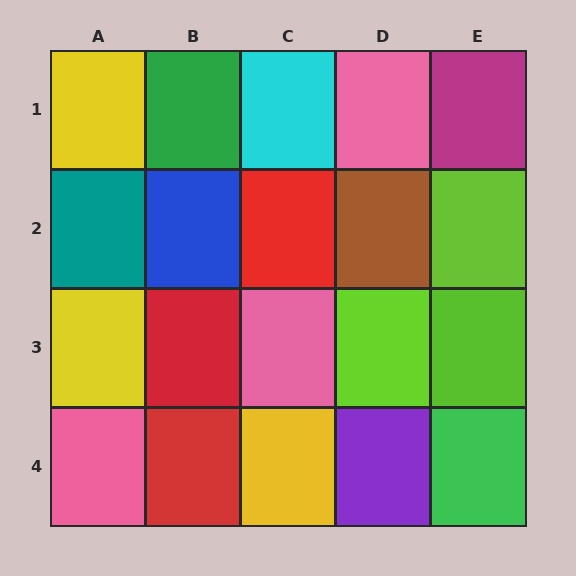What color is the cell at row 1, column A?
Yellow.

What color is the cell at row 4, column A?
Pink.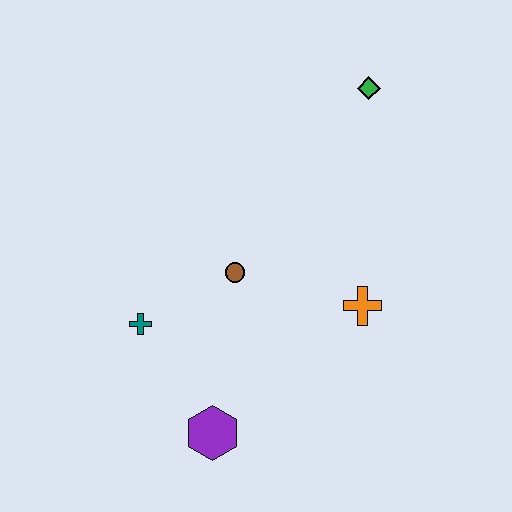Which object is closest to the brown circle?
The teal cross is closest to the brown circle.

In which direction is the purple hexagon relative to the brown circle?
The purple hexagon is below the brown circle.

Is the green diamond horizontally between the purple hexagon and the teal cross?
No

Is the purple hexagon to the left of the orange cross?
Yes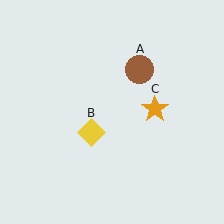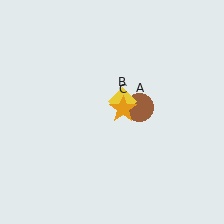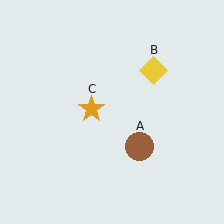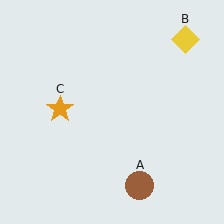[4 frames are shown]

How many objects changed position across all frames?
3 objects changed position: brown circle (object A), yellow diamond (object B), orange star (object C).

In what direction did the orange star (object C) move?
The orange star (object C) moved left.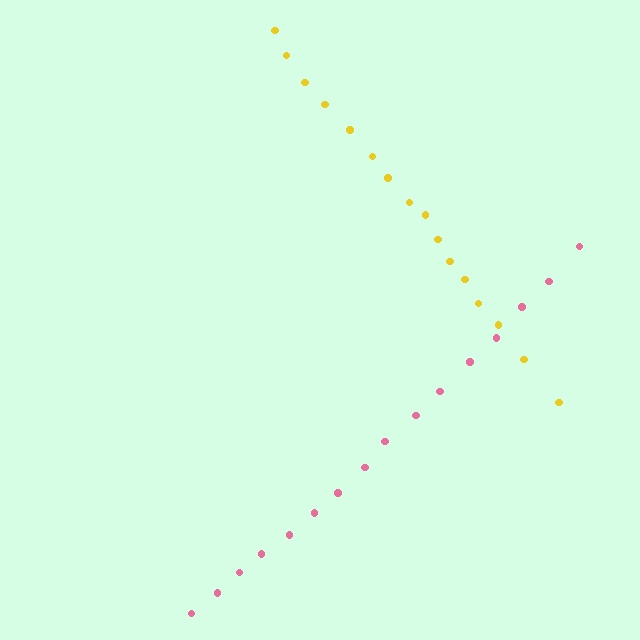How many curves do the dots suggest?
There are 2 distinct paths.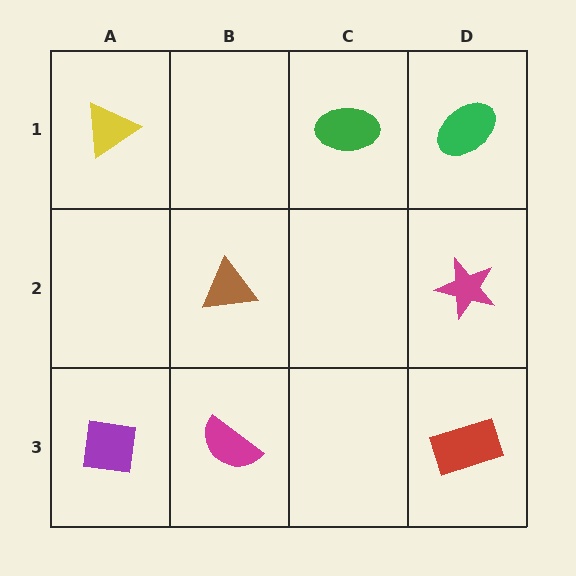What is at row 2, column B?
A brown triangle.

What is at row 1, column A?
A yellow triangle.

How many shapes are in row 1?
3 shapes.